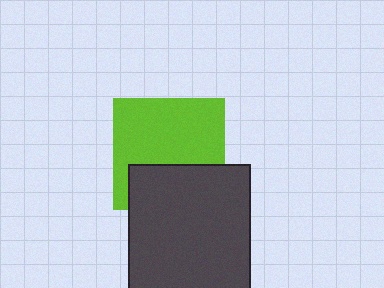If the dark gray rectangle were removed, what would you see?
You would see the complete lime square.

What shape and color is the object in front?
The object in front is a dark gray rectangle.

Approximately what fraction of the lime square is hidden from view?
Roughly 36% of the lime square is hidden behind the dark gray rectangle.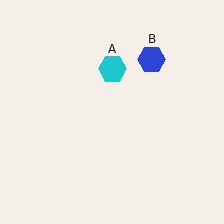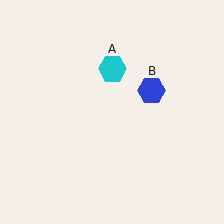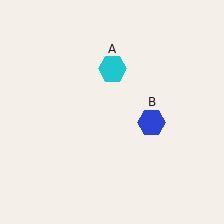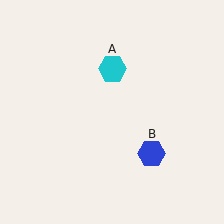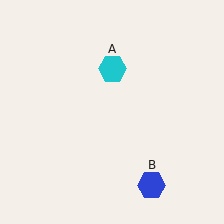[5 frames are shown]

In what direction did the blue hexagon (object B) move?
The blue hexagon (object B) moved down.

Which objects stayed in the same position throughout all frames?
Cyan hexagon (object A) remained stationary.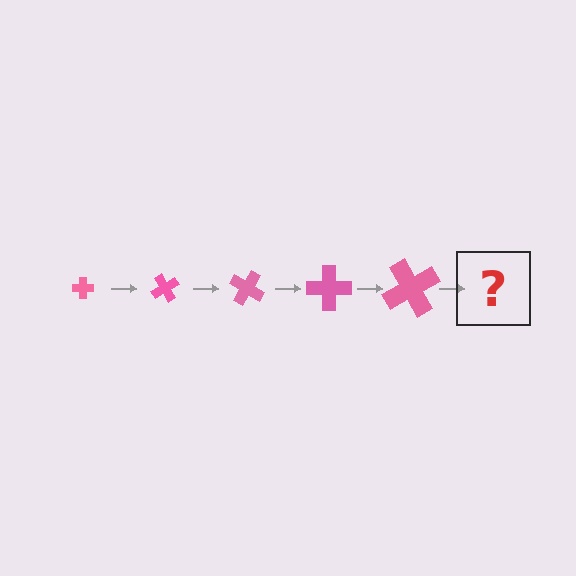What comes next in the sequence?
The next element should be a cross, larger than the previous one and rotated 300 degrees from the start.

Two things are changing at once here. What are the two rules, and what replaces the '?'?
The two rules are that the cross grows larger each step and it rotates 60 degrees each step. The '?' should be a cross, larger than the previous one and rotated 300 degrees from the start.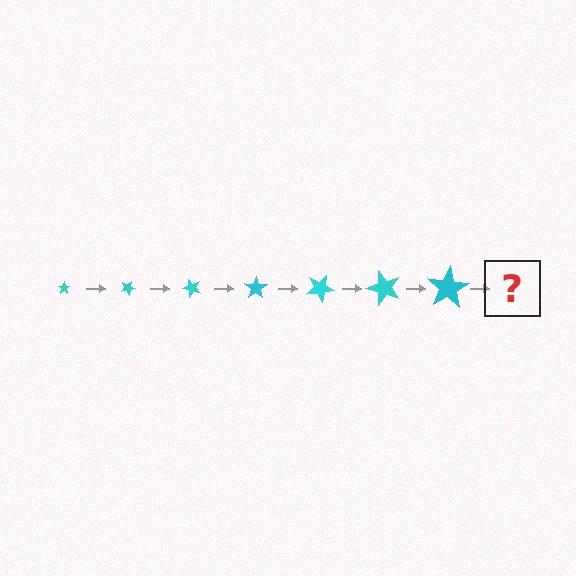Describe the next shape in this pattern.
It should be a star, larger than the previous one and rotated 175 degrees from the start.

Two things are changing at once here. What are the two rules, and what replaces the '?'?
The two rules are that the star grows larger each step and it rotates 25 degrees each step. The '?' should be a star, larger than the previous one and rotated 175 degrees from the start.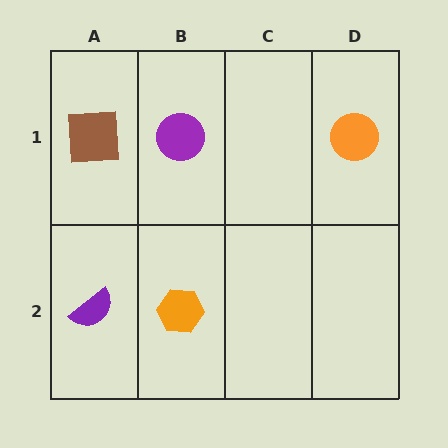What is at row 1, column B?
A purple circle.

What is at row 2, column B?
An orange hexagon.